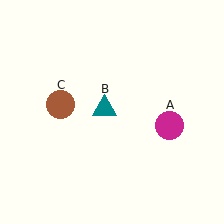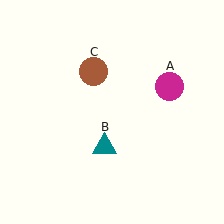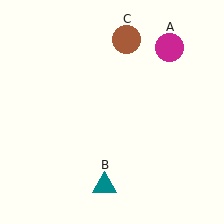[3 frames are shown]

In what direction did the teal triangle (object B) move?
The teal triangle (object B) moved down.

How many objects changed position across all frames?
3 objects changed position: magenta circle (object A), teal triangle (object B), brown circle (object C).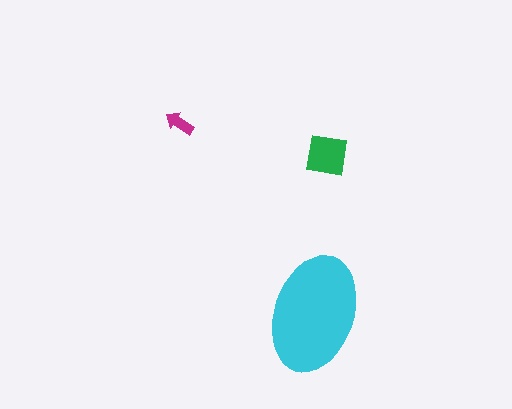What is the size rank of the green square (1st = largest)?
2nd.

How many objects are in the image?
There are 3 objects in the image.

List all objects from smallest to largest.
The magenta arrow, the green square, the cyan ellipse.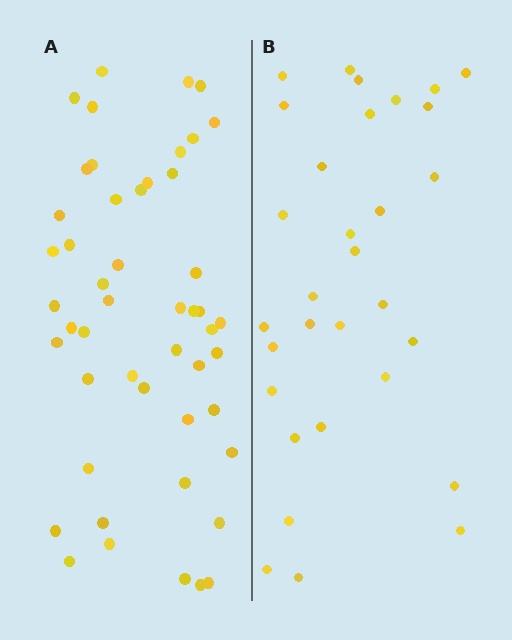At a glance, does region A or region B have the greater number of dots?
Region A (the left region) has more dots.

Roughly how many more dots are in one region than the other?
Region A has approximately 20 more dots than region B.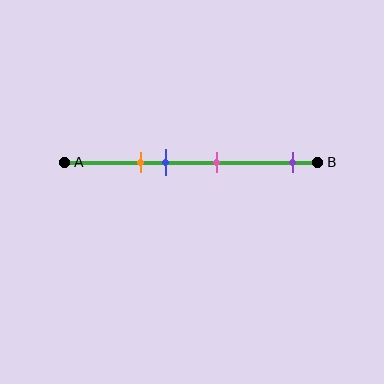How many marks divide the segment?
There are 4 marks dividing the segment.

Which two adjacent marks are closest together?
The orange and blue marks are the closest adjacent pair.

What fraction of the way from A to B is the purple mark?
The purple mark is approximately 90% (0.9) of the way from A to B.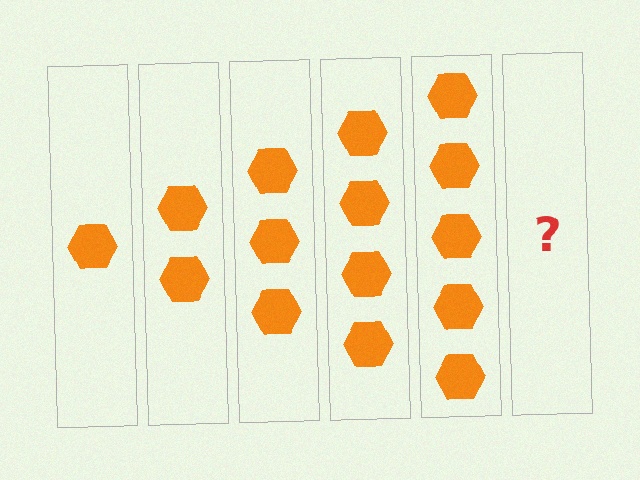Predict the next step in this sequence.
The next step is 6 hexagons.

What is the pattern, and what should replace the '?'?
The pattern is that each step adds one more hexagon. The '?' should be 6 hexagons.